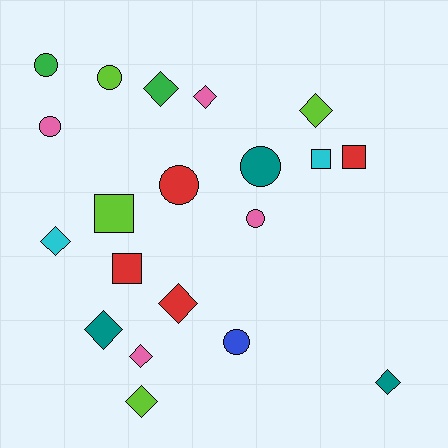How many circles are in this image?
There are 7 circles.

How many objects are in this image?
There are 20 objects.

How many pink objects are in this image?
There are 4 pink objects.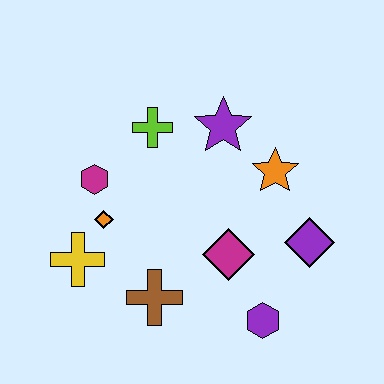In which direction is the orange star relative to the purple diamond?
The orange star is above the purple diamond.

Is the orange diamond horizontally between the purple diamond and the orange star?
No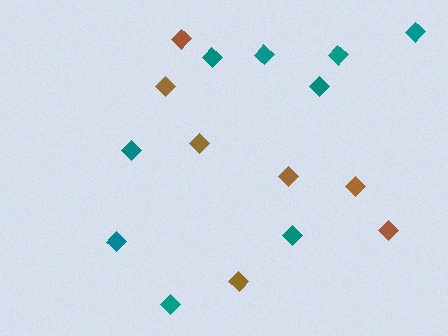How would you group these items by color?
There are 2 groups: one group of teal diamonds (9) and one group of brown diamonds (7).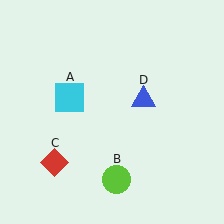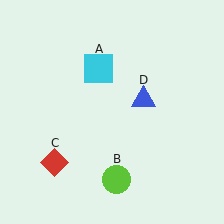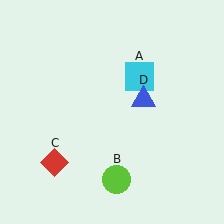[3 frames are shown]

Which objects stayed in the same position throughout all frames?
Lime circle (object B) and red diamond (object C) and blue triangle (object D) remained stationary.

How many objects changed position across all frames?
1 object changed position: cyan square (object A).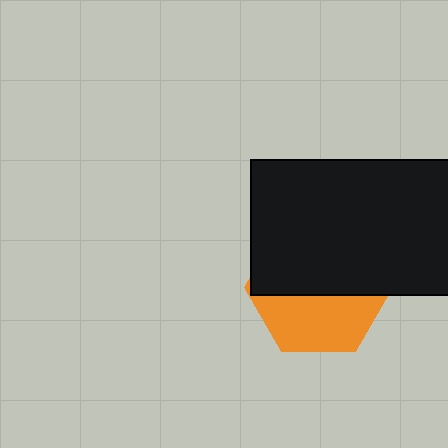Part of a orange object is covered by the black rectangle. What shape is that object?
It is a hexagon.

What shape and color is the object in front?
The object in front is a black rectangle.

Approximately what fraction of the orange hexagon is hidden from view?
Roughly 58% of the orange hexagon is hidden behind the black rectangle.